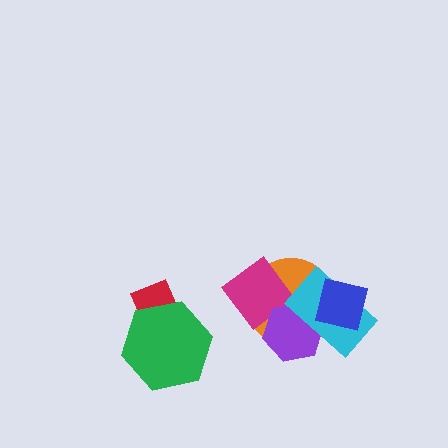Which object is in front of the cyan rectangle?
The blue square is in front of the cyan rectangle.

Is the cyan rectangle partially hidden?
Yes, it is partially covered by another shape.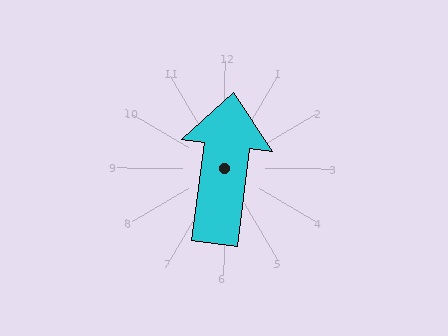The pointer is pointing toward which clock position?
Roughly 12 o'clock.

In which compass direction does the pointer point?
North.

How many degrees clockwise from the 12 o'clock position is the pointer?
Approximately 7 degrees.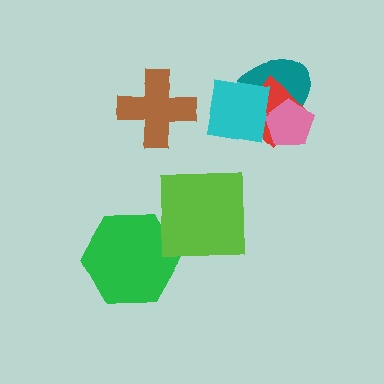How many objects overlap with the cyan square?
2 objects overlap with the cyan square.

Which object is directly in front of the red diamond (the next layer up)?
The pink pentagon is directly in front of the red diamond.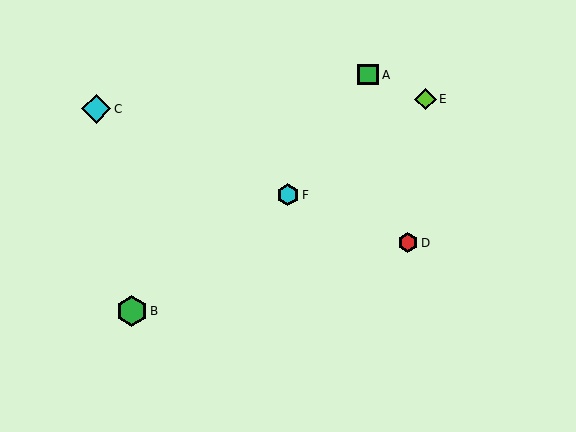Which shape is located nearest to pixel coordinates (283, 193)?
The cyan hexagon (labeled F) at (288, 195) is nearest to that location.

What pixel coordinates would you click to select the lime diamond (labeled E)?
Click at (425, 99) to select the lime diamond E.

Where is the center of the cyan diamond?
The center of the cyan diamond is at (96, 109).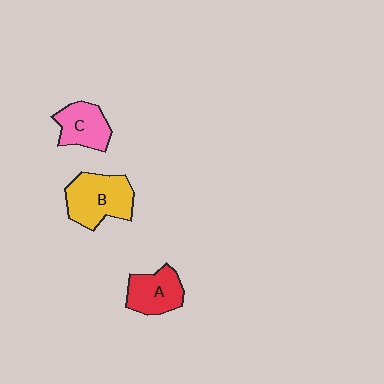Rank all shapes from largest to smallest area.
From largest to smallest: B (yellow), A (red), C (pink).